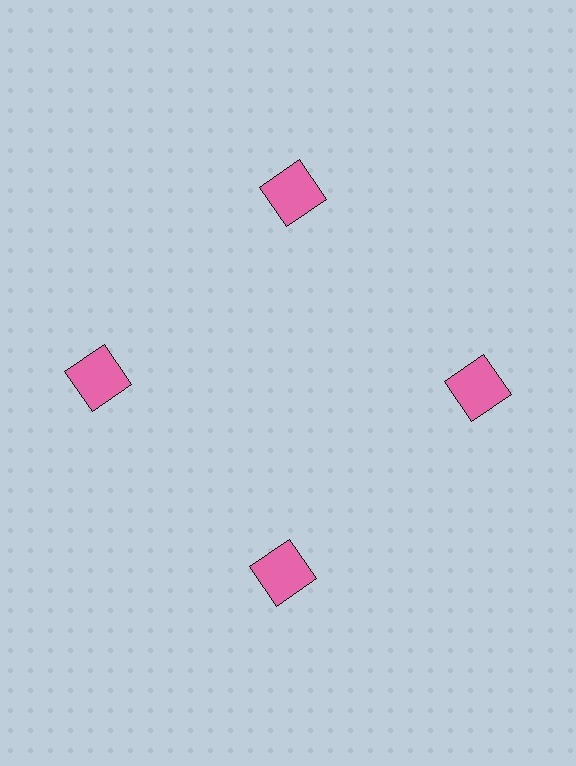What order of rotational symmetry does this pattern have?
This pattern has 4-fold rotational symmetry.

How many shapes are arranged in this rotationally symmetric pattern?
There are 4 shapes, arranged in 4 groups of 1.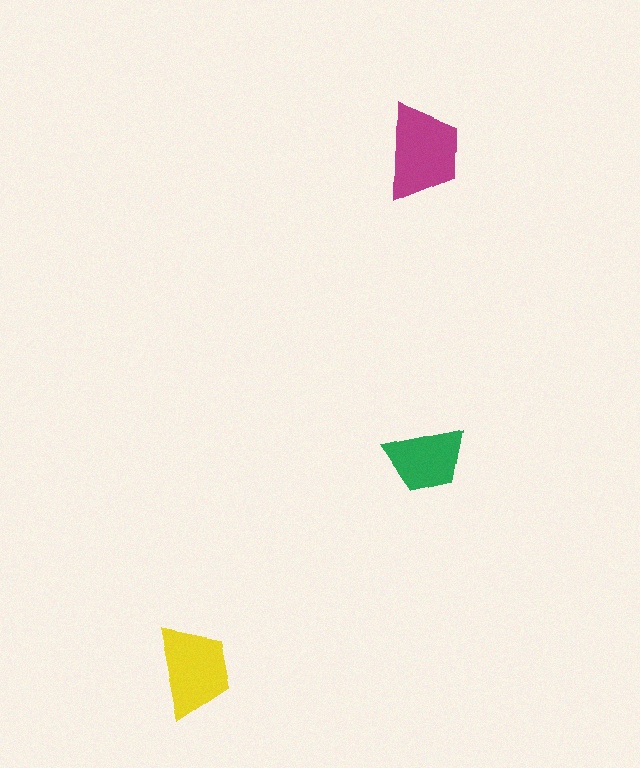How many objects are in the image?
There are 3 objects in the image.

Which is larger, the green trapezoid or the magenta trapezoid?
The magenta one.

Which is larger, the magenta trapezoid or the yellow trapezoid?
The magenta one.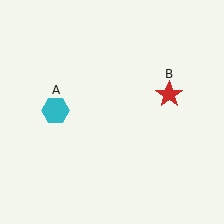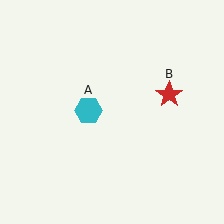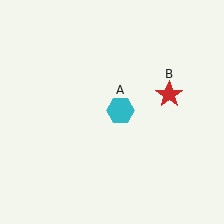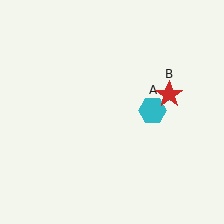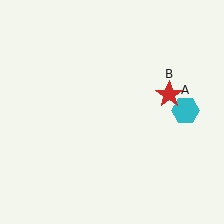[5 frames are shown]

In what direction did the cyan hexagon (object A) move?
The cyan hexagon (object A) moved right.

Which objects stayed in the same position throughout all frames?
Red star (object B) remained stationary.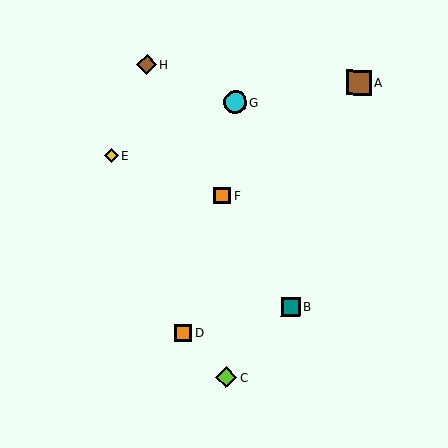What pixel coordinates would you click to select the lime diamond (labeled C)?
Click at (226, 378) to select the lime diamond C.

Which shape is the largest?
The brown square (labeled A) is the largest.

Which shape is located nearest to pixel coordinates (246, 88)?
The cyan circle (labeled G) at (235, 103) is nearest to that location.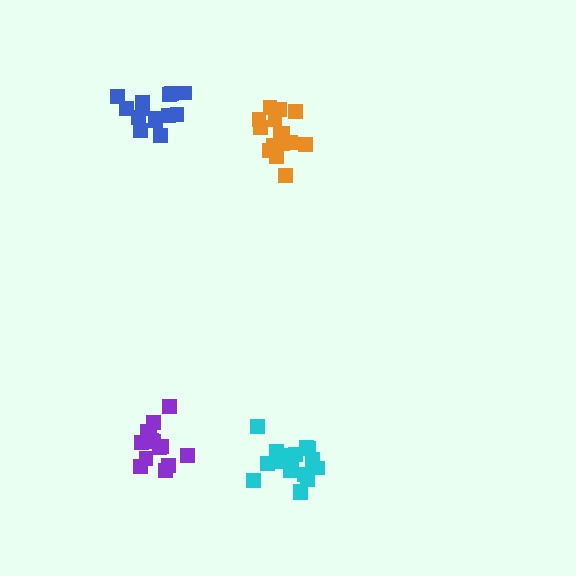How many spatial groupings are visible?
There are 4 spatial groupings.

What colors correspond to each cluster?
The clusters are colored: blue, cyan, orange, purple.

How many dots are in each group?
Group 1: 14 dots, Group 2: 18 dots, Group 3: 16 dots, Group 4: 14 dots (62 total).